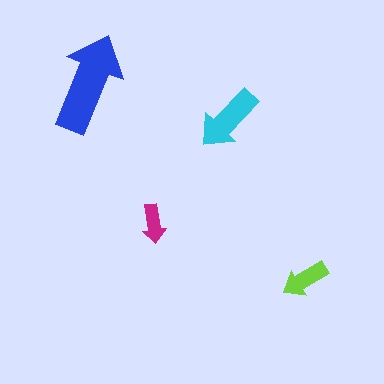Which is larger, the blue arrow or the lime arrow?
The blue one.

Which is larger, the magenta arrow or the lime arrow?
The lime one.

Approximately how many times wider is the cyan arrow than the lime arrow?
About 1.5 times wider.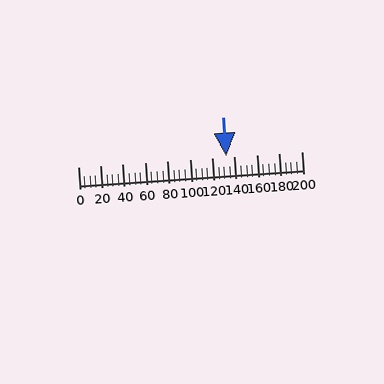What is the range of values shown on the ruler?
The ruler shows values from 0 to 200.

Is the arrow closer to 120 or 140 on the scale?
The arrow is closer to 140.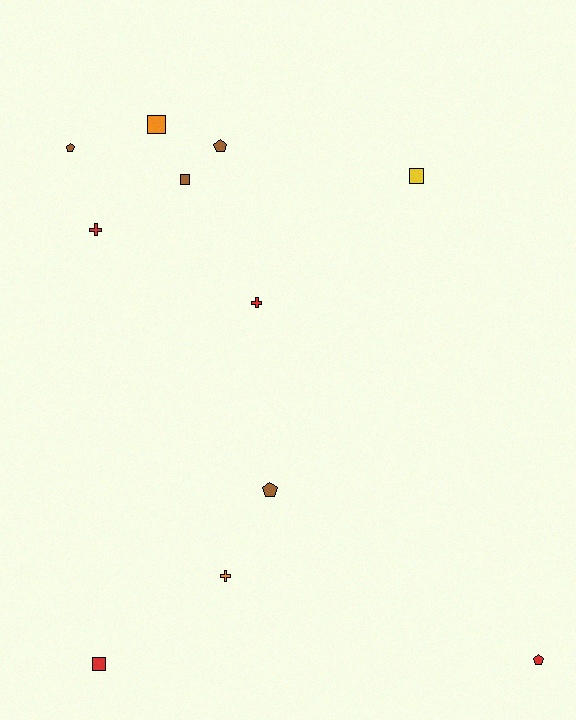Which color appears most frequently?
Red, with 4 objects.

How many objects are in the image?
There are 11 objects.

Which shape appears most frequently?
Pentagon, with 4 objects.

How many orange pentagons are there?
There are no orange pentagons.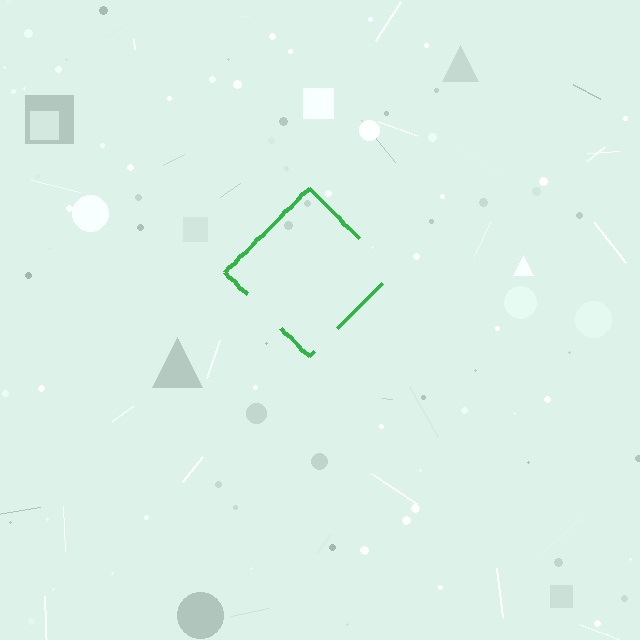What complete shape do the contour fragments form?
The contour fragments form a diamond.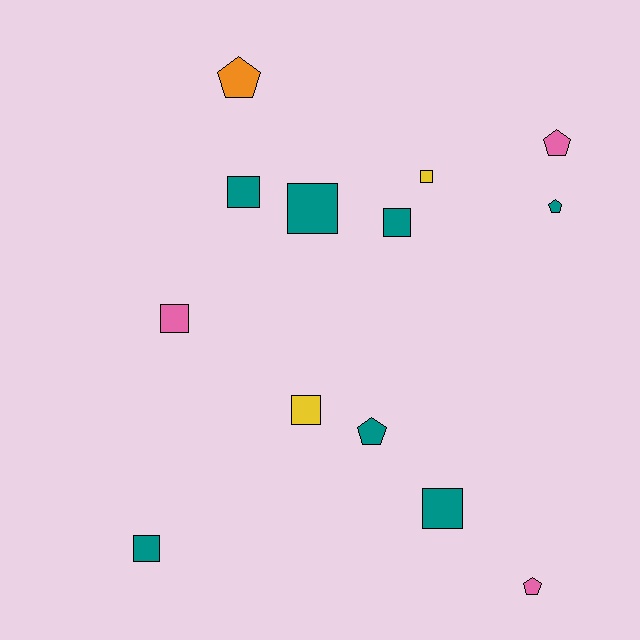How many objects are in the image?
There are 13 objects.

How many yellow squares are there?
There are 2 yellow squares.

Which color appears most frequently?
Teal, with 7 objects.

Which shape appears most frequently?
Square, with 8 objects.